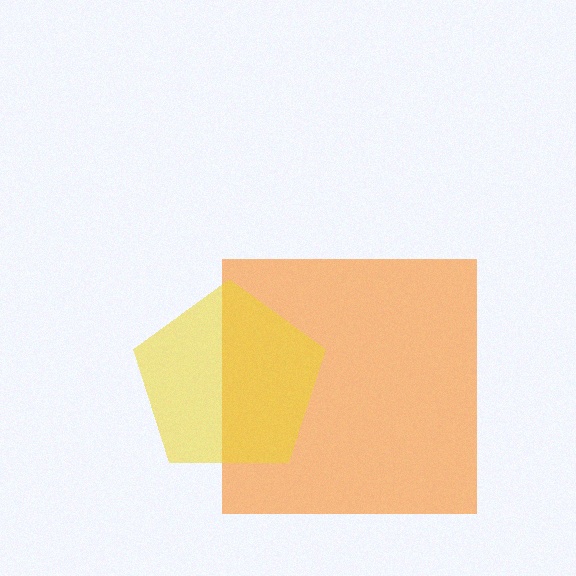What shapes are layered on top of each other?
The layered shapes are: an orange square, a yellow pentagon.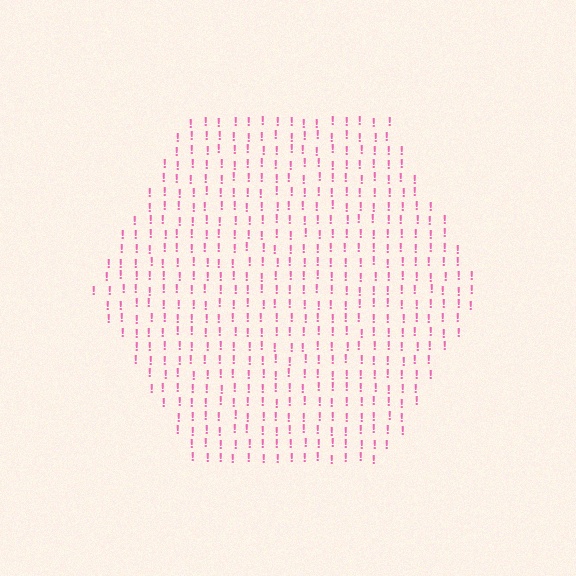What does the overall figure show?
The overall figure shows a hexagon.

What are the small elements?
The small elements are exclamation marks.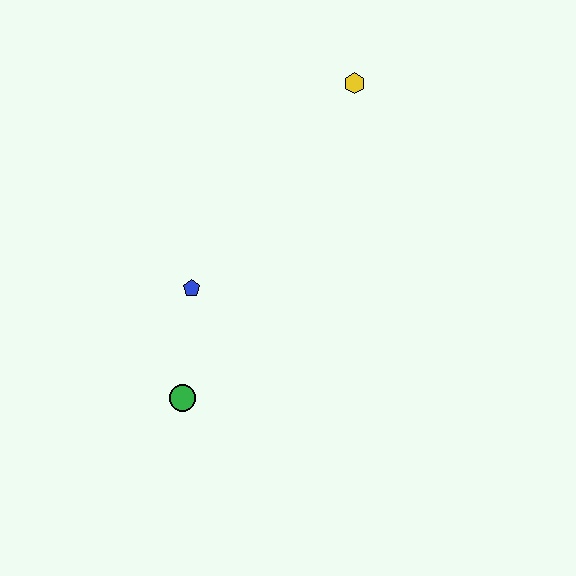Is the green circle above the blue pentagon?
No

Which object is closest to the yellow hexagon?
The blue pentagon is closest to the yellow hexagon.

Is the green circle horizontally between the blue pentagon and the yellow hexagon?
No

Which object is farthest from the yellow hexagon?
The green circle is farthest from the yellow hexagon.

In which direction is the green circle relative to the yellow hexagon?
The green circle is below the yellow hexagon.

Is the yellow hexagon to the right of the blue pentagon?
Yes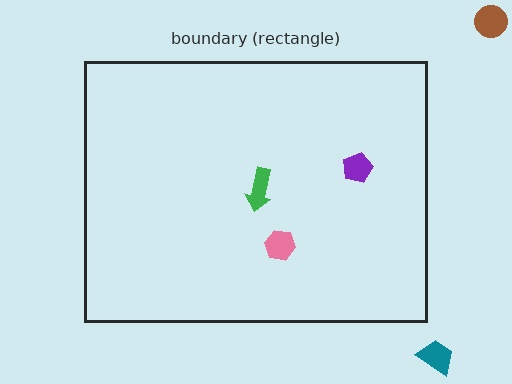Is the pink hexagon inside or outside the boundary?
Inside.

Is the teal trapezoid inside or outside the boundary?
Outside.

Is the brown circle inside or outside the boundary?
Outside.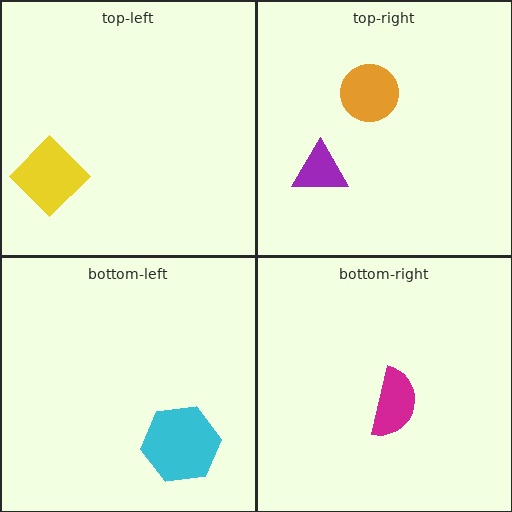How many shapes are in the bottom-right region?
1.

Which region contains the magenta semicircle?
The bottom-right region.